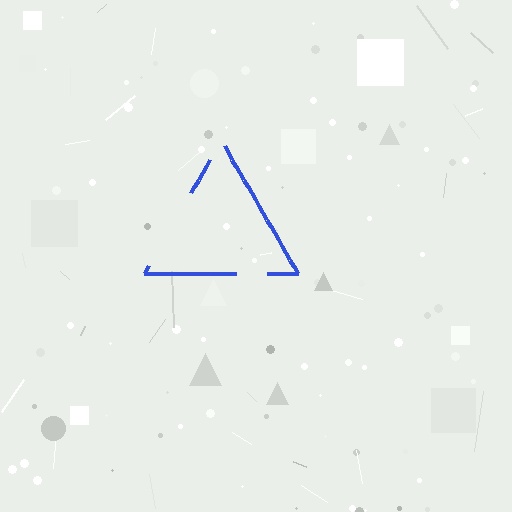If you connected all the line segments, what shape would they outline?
They would outline a triangle.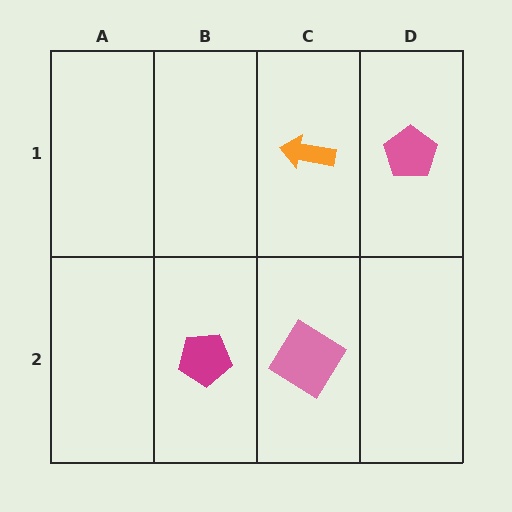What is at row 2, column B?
A magenta pentagon.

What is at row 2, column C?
A pink diamond.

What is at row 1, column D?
A pink pentagon.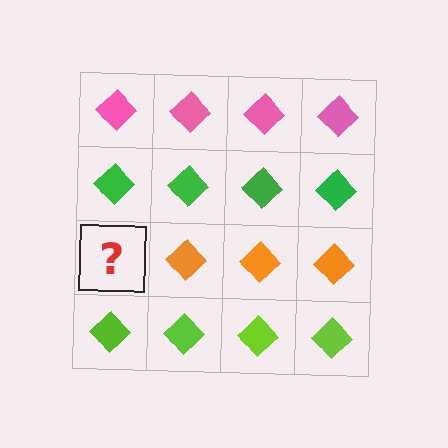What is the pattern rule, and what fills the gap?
The rule is that each row has a consistent color. The gap should be filled with an orange diamond.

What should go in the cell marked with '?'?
The missing cell should contain an orange diamond.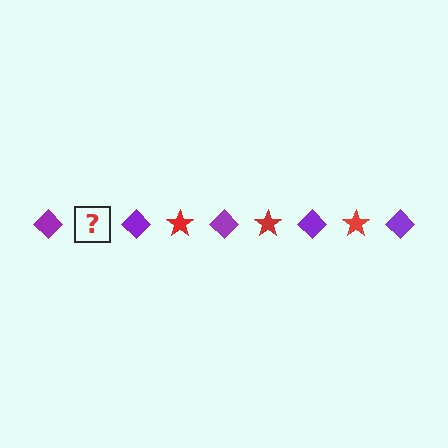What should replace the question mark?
The question mark should be replaced with a red star.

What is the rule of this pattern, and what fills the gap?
The rule is that the pattern alternates between purple diamond and red star. The gap should be filled with a red star.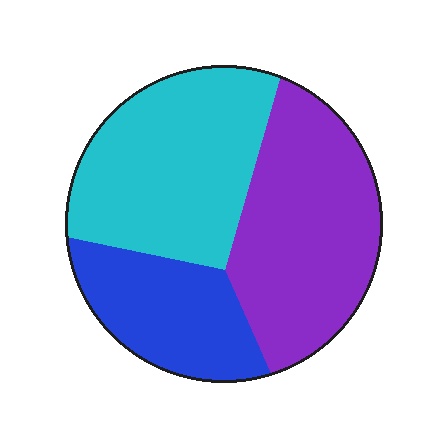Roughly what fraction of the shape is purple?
Purple covers about 40% of the shape.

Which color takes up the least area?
Blue, at roughly 25%.